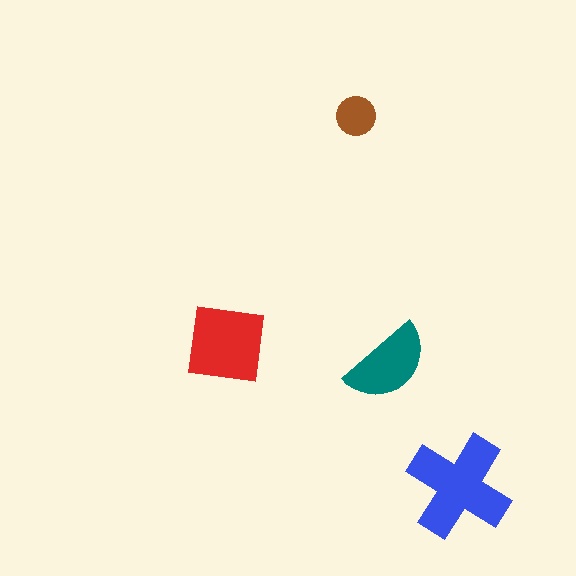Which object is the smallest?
The brown circle.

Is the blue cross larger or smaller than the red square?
Larger.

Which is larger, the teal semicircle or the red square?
The red square.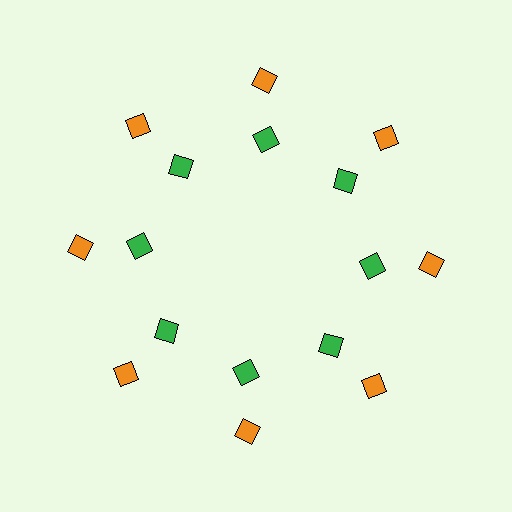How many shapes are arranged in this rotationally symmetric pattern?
There are 16 shapes, arranged in 8 groups of 2.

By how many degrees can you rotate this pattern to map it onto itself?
The pattern maps onto itself every 45 degrees of rotation.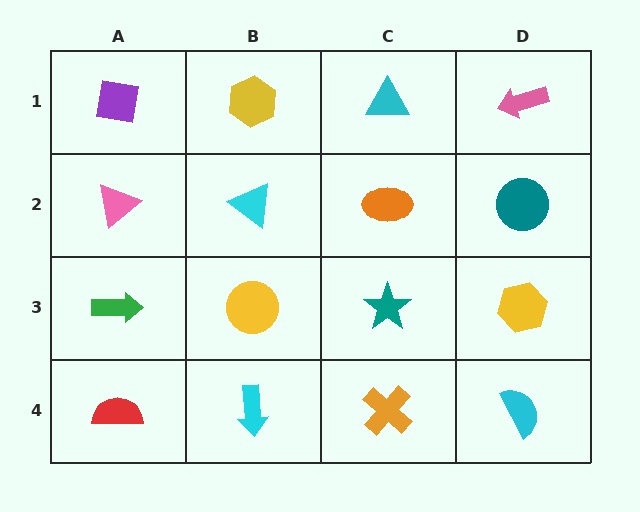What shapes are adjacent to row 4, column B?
A yellow circle (row 3, column B), a red semicircle (row 4, column A), an orange cross (row 4, column C).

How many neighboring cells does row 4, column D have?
2.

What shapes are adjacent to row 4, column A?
A green arrow (row 3, column A), a cyan arrow (row 4, column B).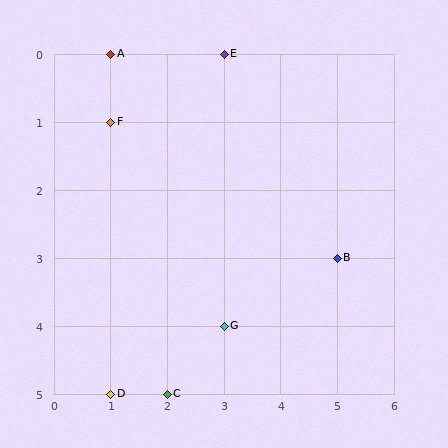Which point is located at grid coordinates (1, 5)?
Point D is at (1, 5).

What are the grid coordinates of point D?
Point D is at grid coordinates (1, 5).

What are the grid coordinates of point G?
Point G is at grid coordinates (3, 4).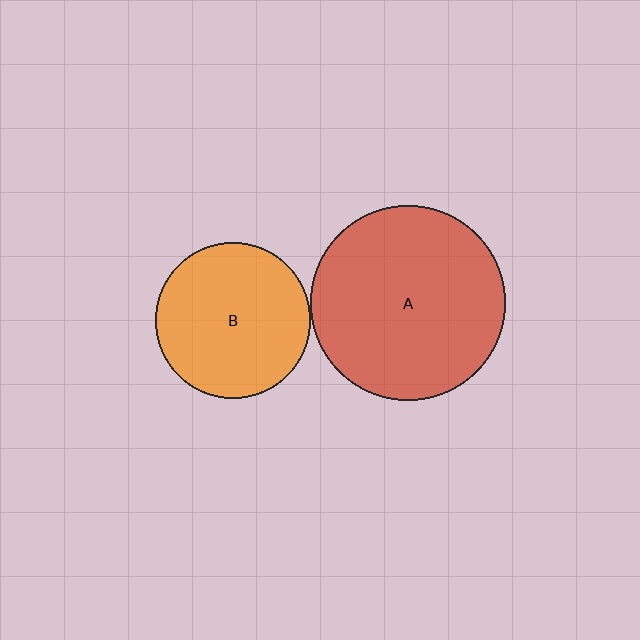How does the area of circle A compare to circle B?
Approximately 1.6 times.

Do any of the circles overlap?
No, none of the circles overlap.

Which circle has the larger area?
Circle A (red).